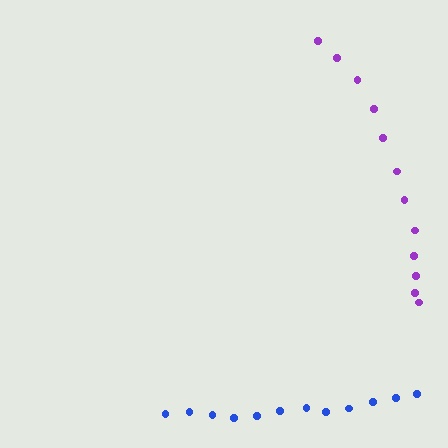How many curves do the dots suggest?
There are 2 distinct paths.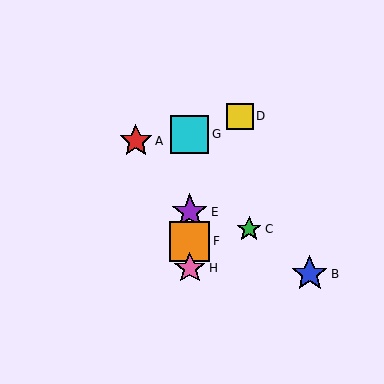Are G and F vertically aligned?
Yes, both are at x≈190.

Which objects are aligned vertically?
Objects E, F, G, H are aligned vertically.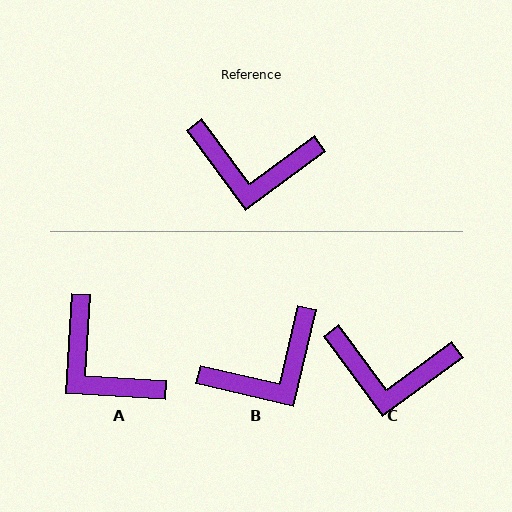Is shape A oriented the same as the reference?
No, it is off by about 40 degrees.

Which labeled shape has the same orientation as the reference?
C.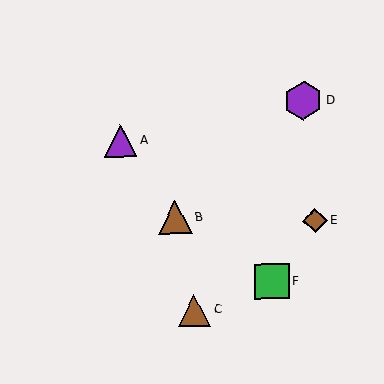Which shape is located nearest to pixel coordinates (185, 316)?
The brown triangle (labeled C) at (194, 310) is nearest to that location.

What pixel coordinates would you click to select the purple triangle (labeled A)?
Click at (120, 140) to select the purple triangle A.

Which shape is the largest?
The purple hexagon (labeled D) is the largest.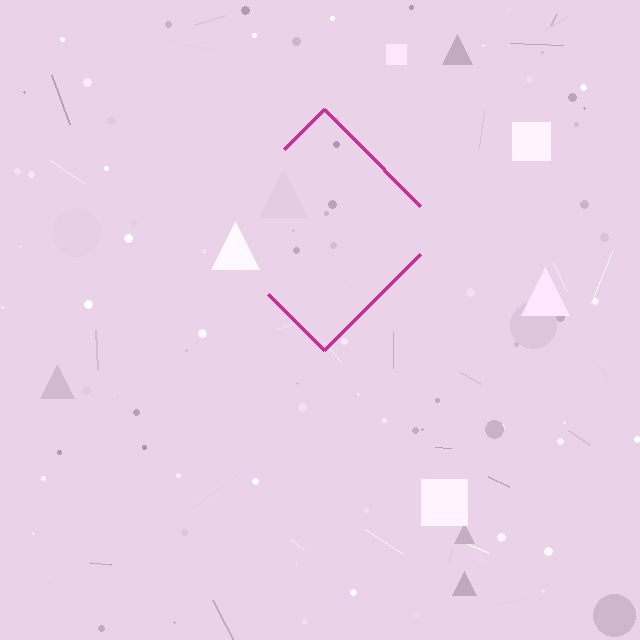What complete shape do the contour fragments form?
The contour fragments form a diamond.